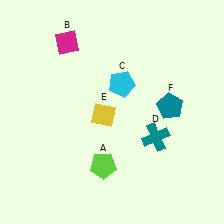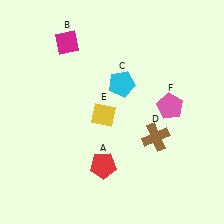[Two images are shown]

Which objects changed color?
A changed from lime to red. D changed from teal to brown. F changed from teal to pink.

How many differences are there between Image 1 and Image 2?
There are 3 differences between the two images.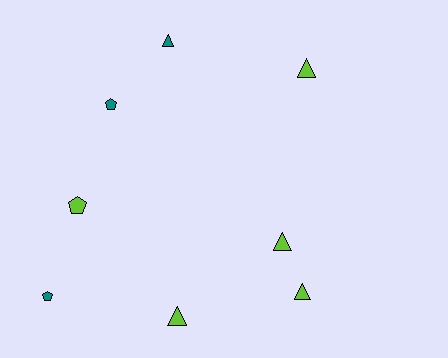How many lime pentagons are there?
There is 1 lime pentagon.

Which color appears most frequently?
Lime, with 5 objects.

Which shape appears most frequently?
Triangle, with 5 objects.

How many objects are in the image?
There are 8 objects.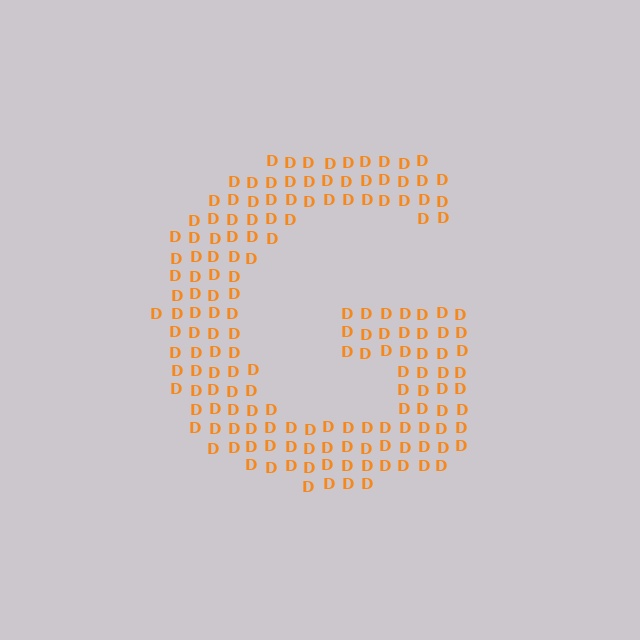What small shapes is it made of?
It is made of small letter D's.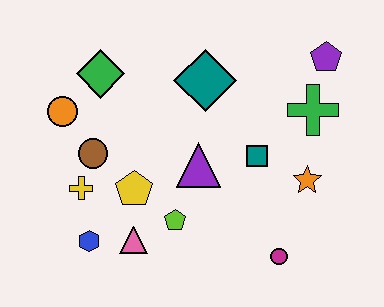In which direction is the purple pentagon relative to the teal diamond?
The purple pentagon is to the right of the teal diamond.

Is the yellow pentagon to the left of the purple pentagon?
Yes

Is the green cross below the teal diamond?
Yes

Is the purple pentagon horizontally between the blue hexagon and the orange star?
No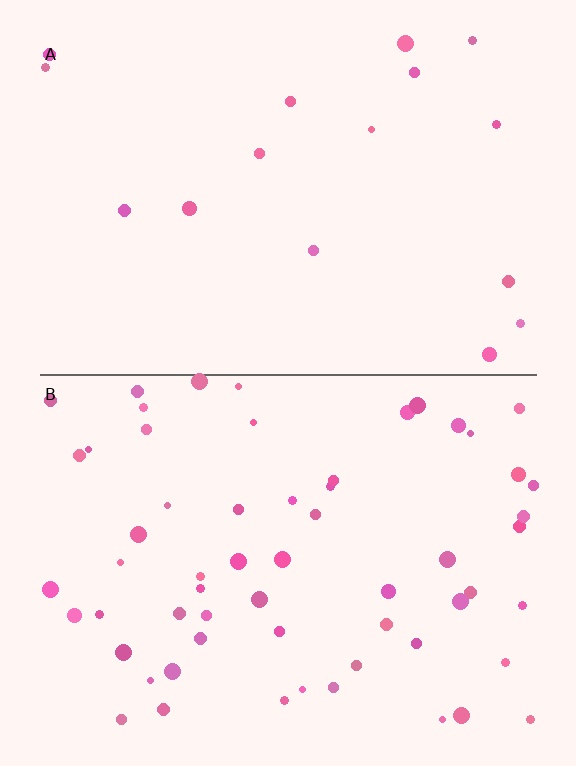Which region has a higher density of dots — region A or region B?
B (the bottom).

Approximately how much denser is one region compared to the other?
Approximately 3.7× — region B over region A.